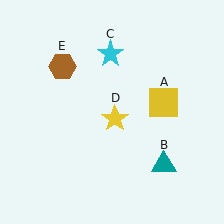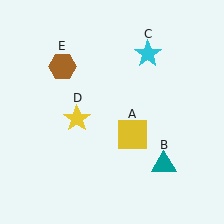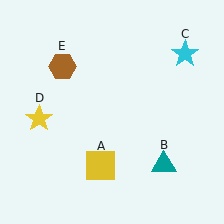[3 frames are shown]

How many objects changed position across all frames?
3 objects changed position: yellow square (object A), cyan star (object C), yellow star (object D).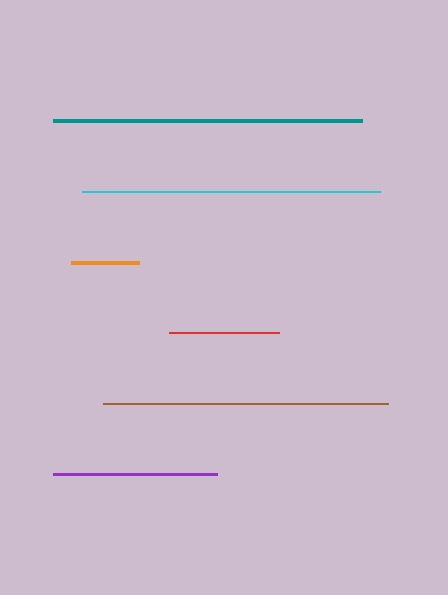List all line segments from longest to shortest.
From longest to shortest: teal, cyan, brown, purple, red, orange.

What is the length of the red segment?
The red segment is approximately 110 pixels long.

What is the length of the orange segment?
The orange segment is approximately 68 pixels long.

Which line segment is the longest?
The teal line is the longest at approximately 309 pixels.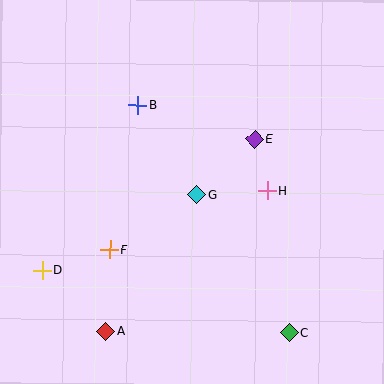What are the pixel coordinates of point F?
Point F is at (110, 250).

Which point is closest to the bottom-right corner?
Point C is closest to the bottom-right corner.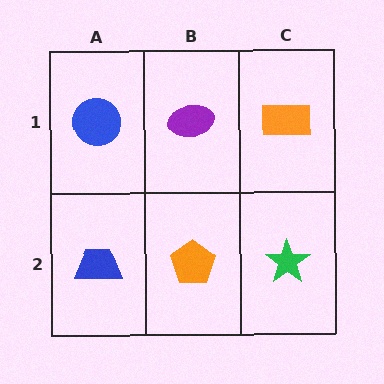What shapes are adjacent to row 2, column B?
A purple ellipse (row 1, column B), a blue trapezoid (row 2, column A), a green star (row 2, column C).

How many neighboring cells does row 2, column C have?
2.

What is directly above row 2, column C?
An orange rectangle.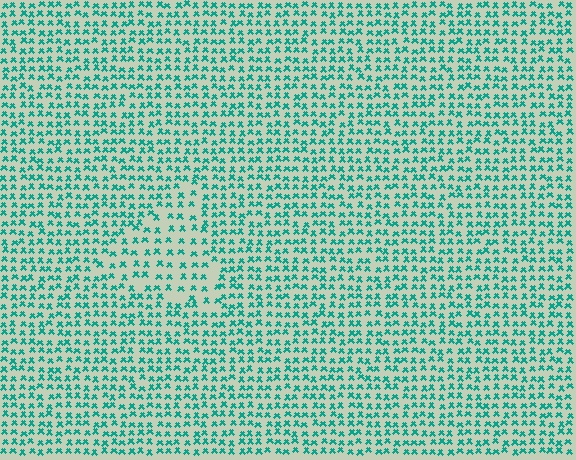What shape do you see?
I see a triangle.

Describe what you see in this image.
The image contains small teal elements arranged at two different densities. A triangle-shaped region is visible where the elements are less densely packed than the surrounding area.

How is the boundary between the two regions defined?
The boundary is defined by a change in element density (approximately 1.7x ratio). All elements are the same color, size, and shape.